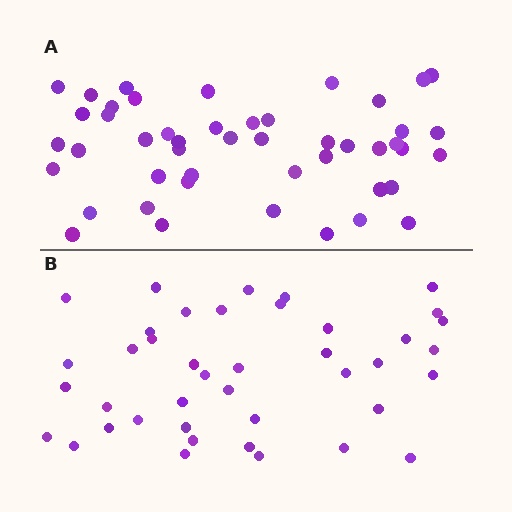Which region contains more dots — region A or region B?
Region A (the top region) has more dots.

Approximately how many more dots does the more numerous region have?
Region A has about 6 more dots than region B.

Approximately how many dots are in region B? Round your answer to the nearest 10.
About 40 dots. (The exact count is 41, which rounds to 40.)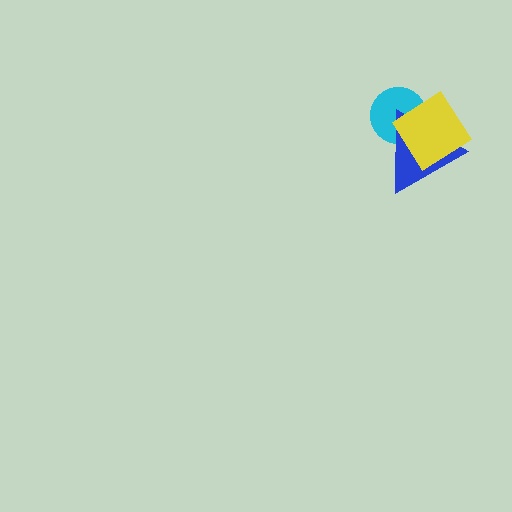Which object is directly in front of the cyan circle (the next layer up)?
The blue triangle is directly in front of the cyan circle.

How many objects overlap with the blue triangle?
2 objects overlap with the blue triangle.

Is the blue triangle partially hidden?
Yes, it is partially covered by another shape.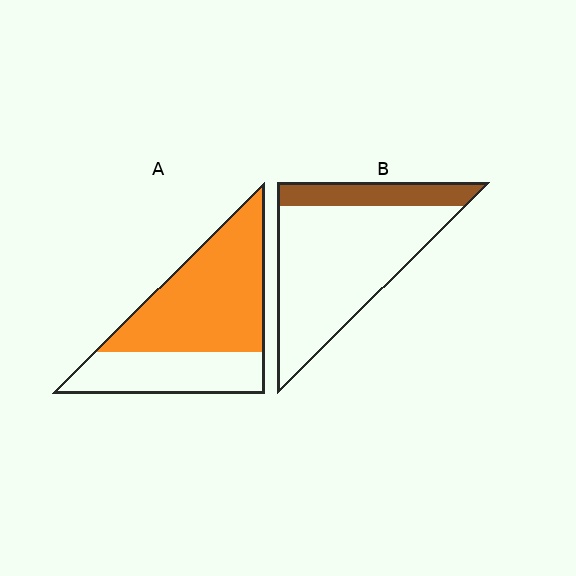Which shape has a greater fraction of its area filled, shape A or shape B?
Shape A.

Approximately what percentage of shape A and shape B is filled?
A is approximately 65% and B is approximately 20%.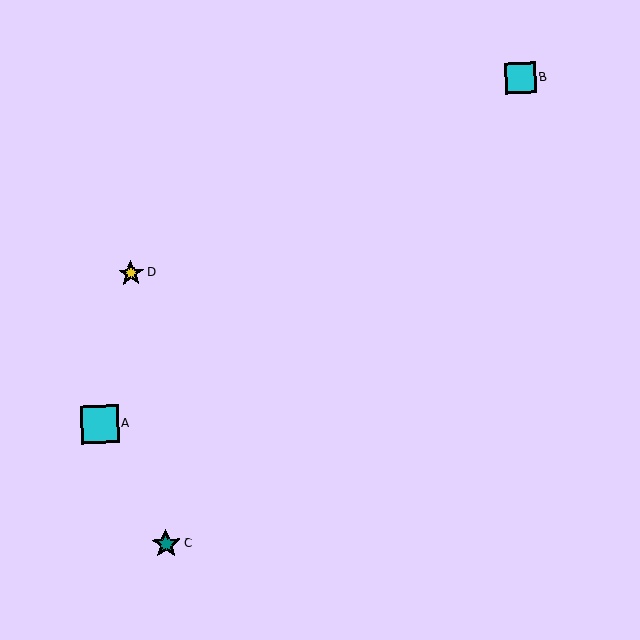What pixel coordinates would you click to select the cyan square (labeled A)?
Click at (100, 424) to select the cyan square A.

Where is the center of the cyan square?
The center of the cyan square is at (520, 78).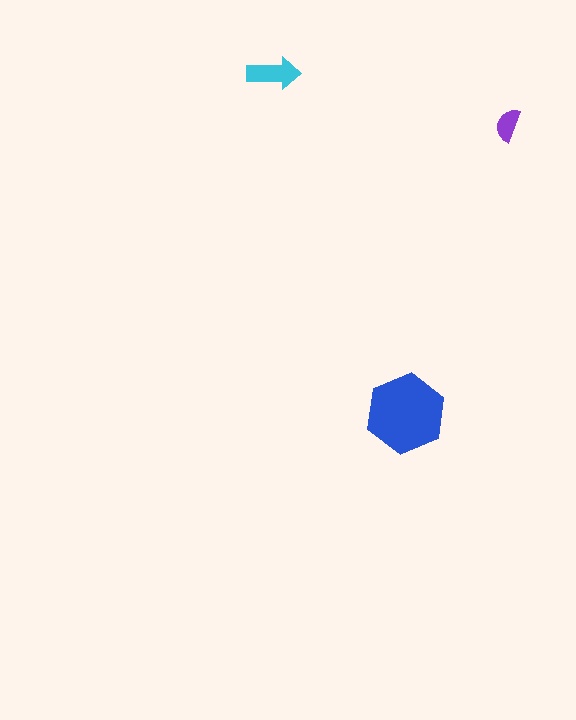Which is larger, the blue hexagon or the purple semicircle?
The blue hexagon.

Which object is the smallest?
The purple semicircle.